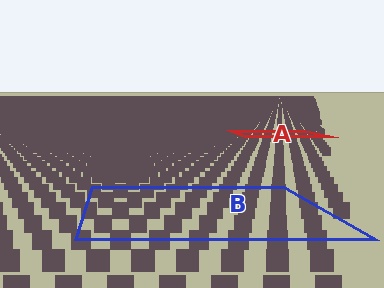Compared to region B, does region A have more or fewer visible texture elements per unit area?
Region A has more texture elements per unit area — they are packed more densely because it is farther away.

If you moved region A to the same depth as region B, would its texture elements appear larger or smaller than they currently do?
They would appear larger. At a closer depth, the same texture elements are projected at a bigger on-screen size.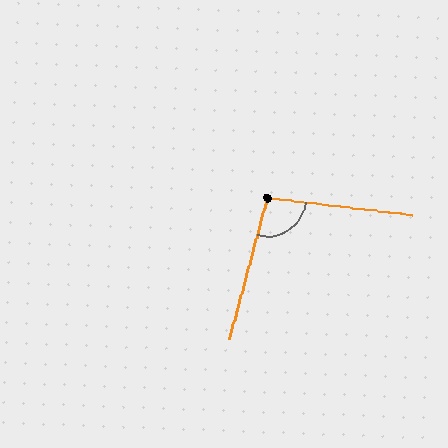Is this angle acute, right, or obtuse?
It is obtuse.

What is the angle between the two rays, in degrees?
Approximately 98 degrees.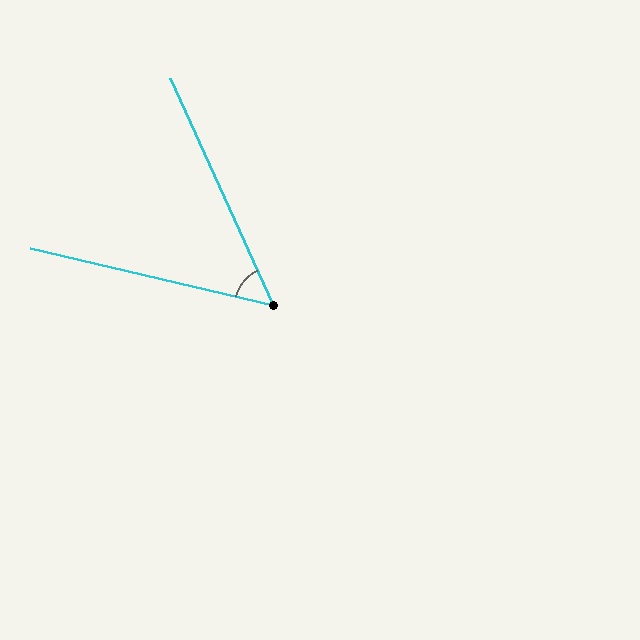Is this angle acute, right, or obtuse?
It is acute.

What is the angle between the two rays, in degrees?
Approximately 52 degrees.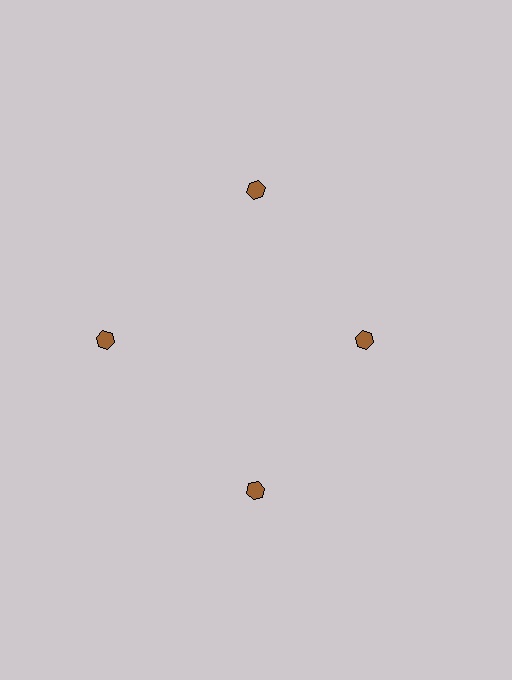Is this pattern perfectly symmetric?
No. The 4 brown hexagons are arranged in a ring, but one element near the 3 o'clock position is pulled inward toward the center, breaking the 4-fold rotational symmetry.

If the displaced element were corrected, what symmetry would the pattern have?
It would have 4-fold rotational symmetry — the pattern would map onto itself every 90 degrees.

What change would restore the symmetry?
The symmetry would be restored by moving it outward, back onto the ring so that all 4 hexagons sit at equal angles and equal distance from the center.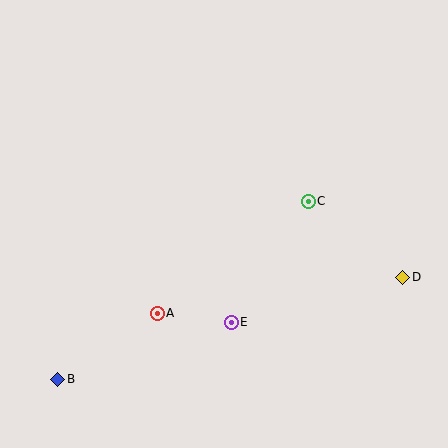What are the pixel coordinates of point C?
Point C is at (308, 201).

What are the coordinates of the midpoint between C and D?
The midpoint between C and D is at (355, 239).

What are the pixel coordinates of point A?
Point A is at (157, 313).